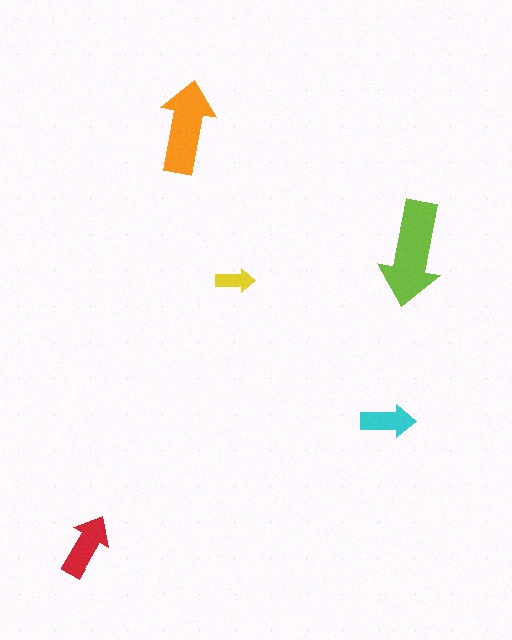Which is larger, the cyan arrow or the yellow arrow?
The cyan one.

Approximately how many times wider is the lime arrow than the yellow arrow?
About 2.5 times wider.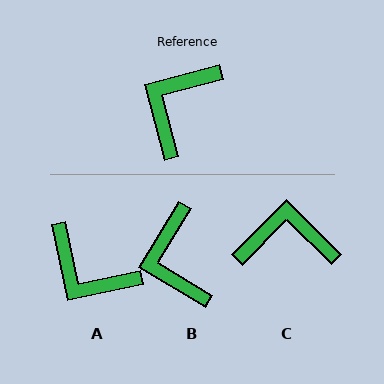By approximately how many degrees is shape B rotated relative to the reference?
Approximately 44 degrees counter-clockwise.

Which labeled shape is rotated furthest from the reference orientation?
A, about 87 degrees away.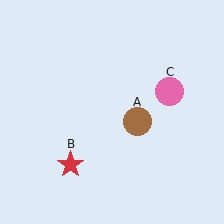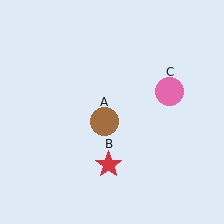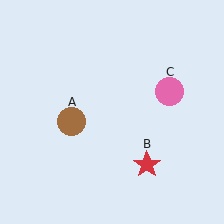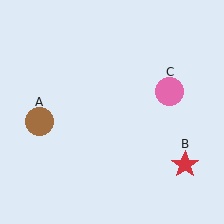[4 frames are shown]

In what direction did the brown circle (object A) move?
The brown circle (object A) moved left.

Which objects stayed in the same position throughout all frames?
Pink circle (object C) remained stationary.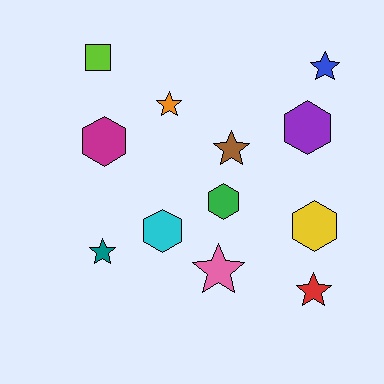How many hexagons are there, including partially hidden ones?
There are 5 hexagons.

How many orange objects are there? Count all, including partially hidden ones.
There is 1 orange object.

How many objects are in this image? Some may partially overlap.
There are 12 objects.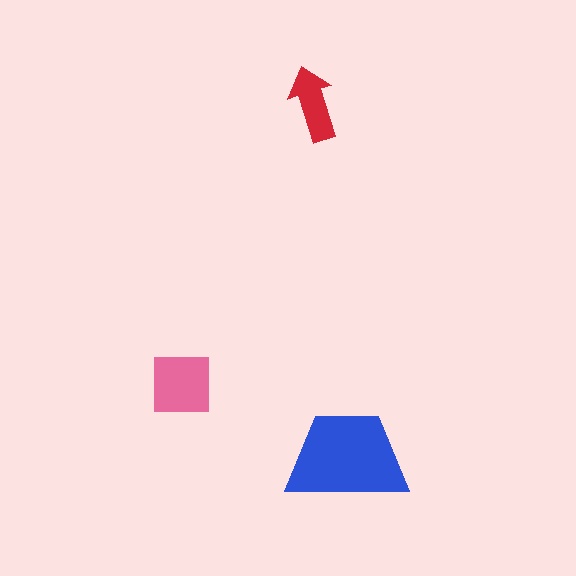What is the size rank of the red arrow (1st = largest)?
3rd.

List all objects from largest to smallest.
The blue trapezoid, the pink square, the red arrow.